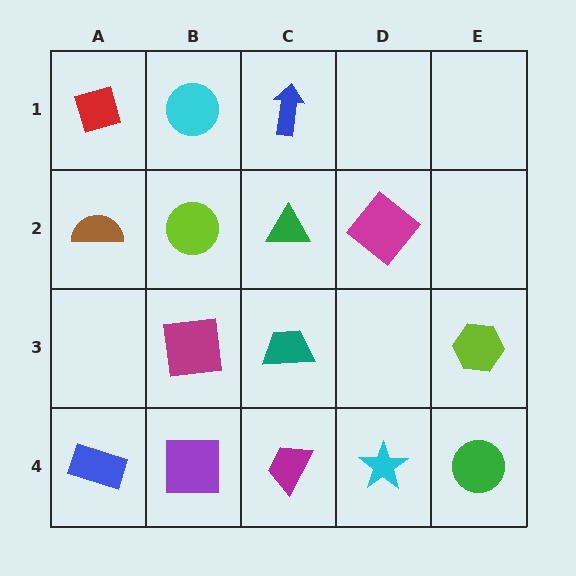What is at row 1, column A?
A red diamond.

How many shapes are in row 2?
4 shapes.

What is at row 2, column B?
A lime circle.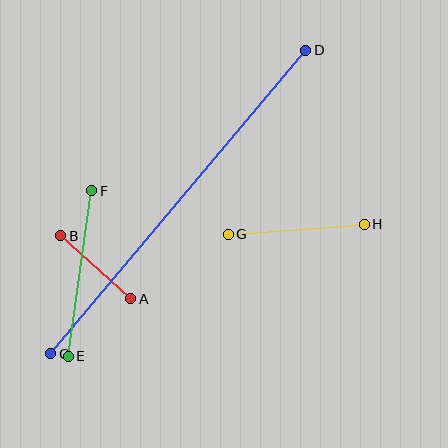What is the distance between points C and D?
The distance is approximately 397 pixels.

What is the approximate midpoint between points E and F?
The midpoint is at approximately (80, 274) pixels.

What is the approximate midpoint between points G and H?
The midpoint is at approximately (296, 229) pixels.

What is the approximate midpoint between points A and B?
The midpoint is at approximately (96, 267) pixels.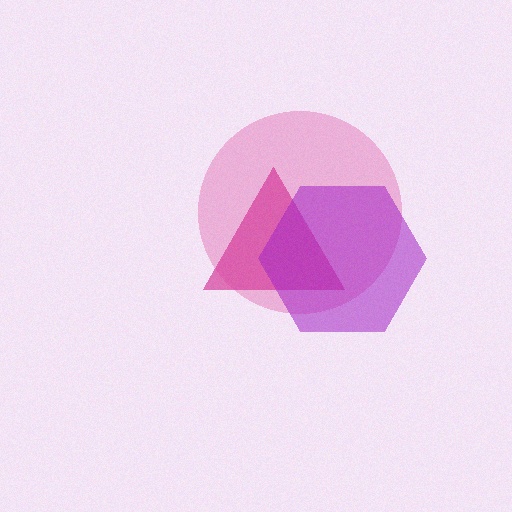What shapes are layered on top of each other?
The layered shapes are: a pink circle, a magenta triangle, a purple hexagon.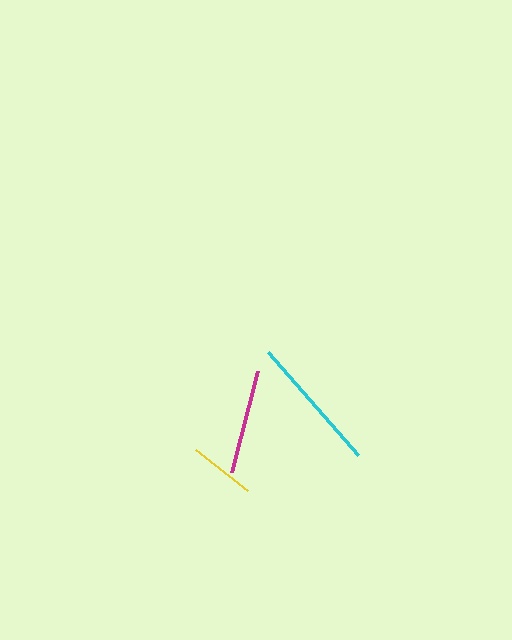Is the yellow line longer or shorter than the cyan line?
The cyan line is longer than the yellow line.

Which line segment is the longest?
The cyan line is the longest at approximately 137 pixels.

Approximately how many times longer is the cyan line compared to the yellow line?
The cyan line is approximately 2.1 times the length of the yellow line.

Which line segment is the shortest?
The yellow line is the shortest at approximately 67 pixels.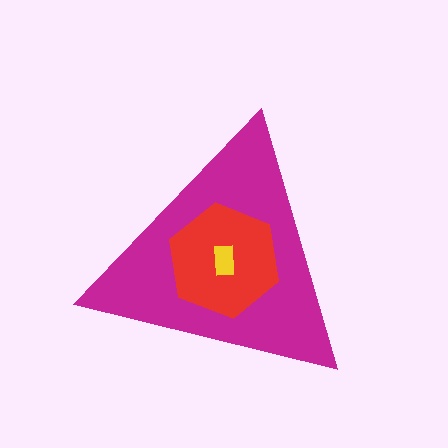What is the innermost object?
The yellow rectangle.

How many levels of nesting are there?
3.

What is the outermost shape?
The magenta triangle.